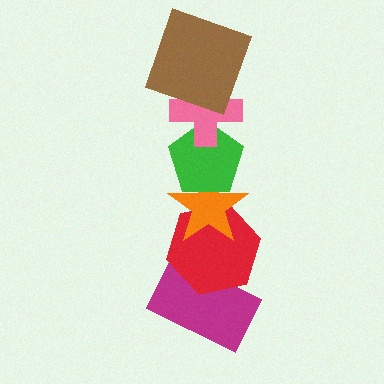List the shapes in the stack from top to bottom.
From top to bottom: the brown square, the pink cross, the green pentagon, the orange star, the red hexagon, the magenta rectangle.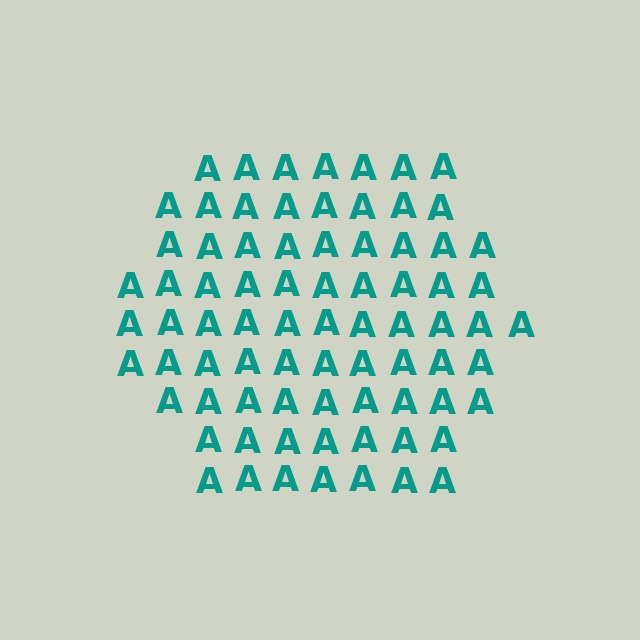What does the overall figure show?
The overall figure shows a hexagon.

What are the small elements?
The small elements are letter A's.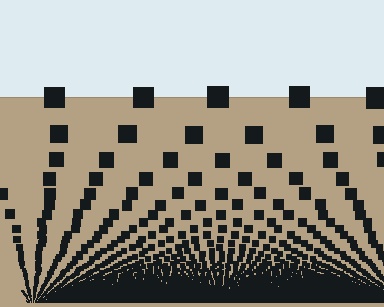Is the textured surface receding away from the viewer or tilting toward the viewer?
The surface appears to tilt toward the viewer. Texture elements get larger and sparser toward the top.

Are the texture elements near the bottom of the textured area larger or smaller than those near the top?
Smaller. The gradient is inverted — elements near the bottom are smaller and denser.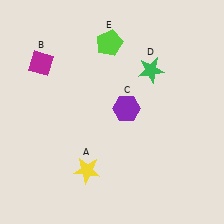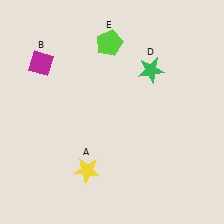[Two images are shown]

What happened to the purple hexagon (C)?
The purple hexagon (C) was removed in Image 2. It was in the top-right area of Image 1.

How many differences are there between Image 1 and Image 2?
There is 1 difference between the two images.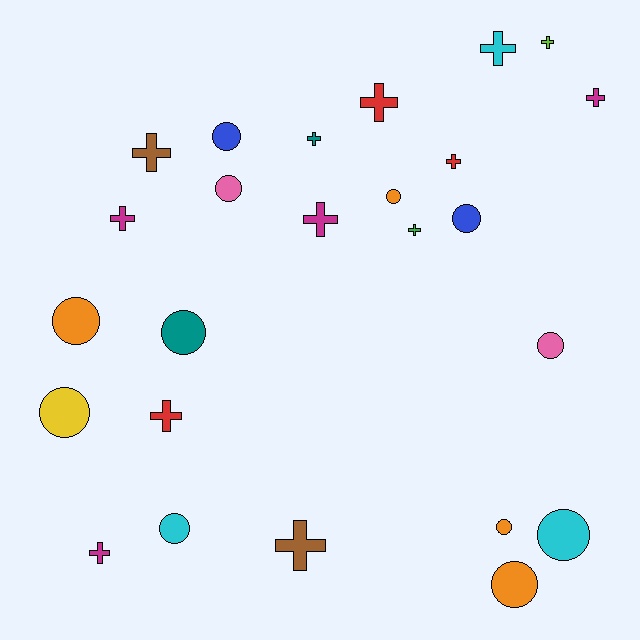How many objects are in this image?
There are 25 objects.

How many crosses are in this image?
There are 13 crosses.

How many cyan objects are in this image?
There are 3 cyan objects.